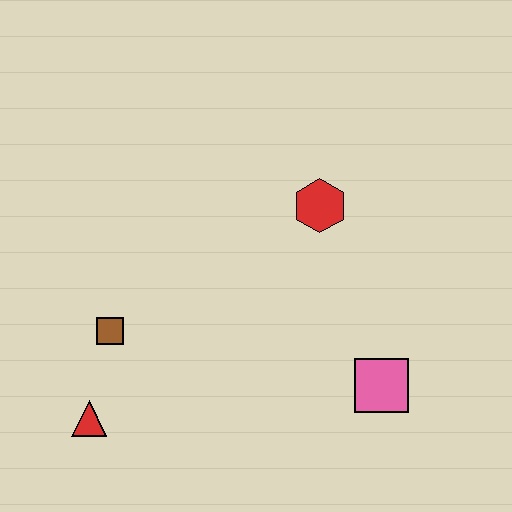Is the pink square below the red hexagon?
Yes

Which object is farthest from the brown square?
The pink square is farthest from the brown square.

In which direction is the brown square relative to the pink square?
The brown square is to the left of the pink square.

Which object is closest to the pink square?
The red hexagon is closest to the pink square.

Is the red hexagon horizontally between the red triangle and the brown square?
No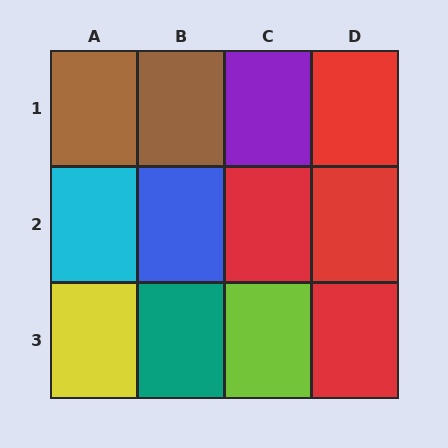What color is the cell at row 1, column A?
Brown.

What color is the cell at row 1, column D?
Red.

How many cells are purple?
1 cell is purple.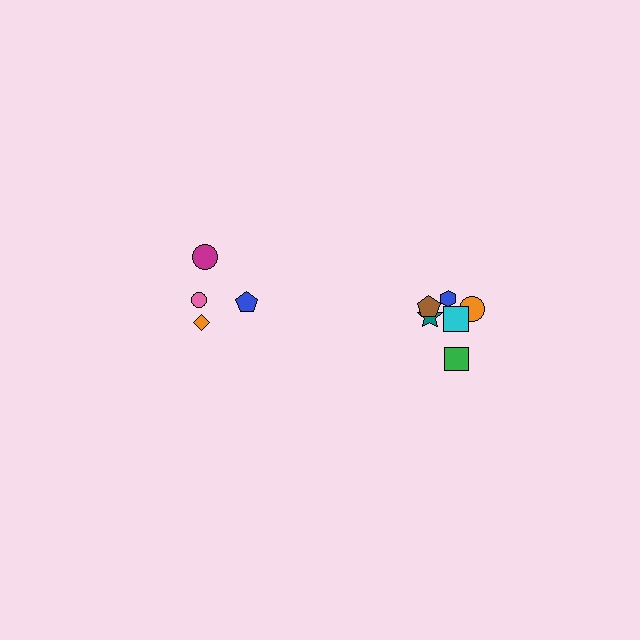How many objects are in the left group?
There are 4 objects.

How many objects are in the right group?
There are 6 objects.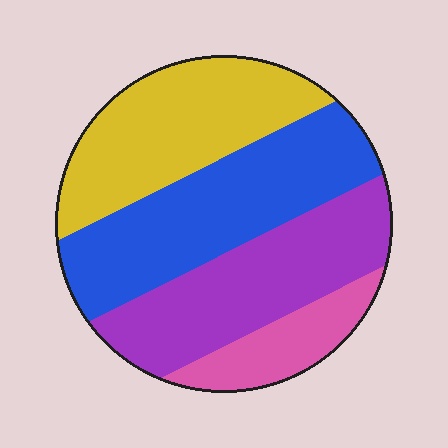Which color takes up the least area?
Pink, at roughly 10%.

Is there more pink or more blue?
Blue.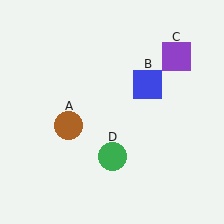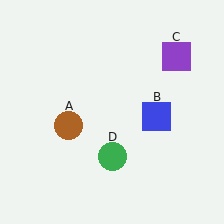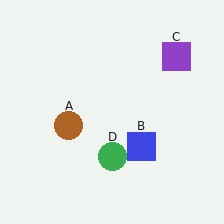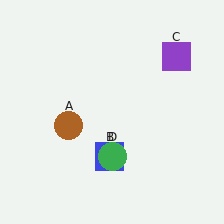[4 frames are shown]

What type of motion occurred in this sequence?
The blue square (object B) rotated clockwise around the center of the scene.